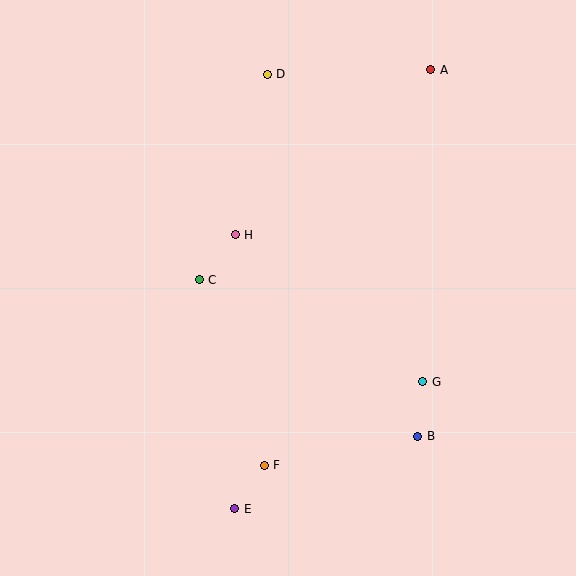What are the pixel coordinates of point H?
Point H is at (235, 235).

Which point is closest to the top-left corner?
Point D is closest to the top-left corner.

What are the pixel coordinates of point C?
Point C is at (199, 280).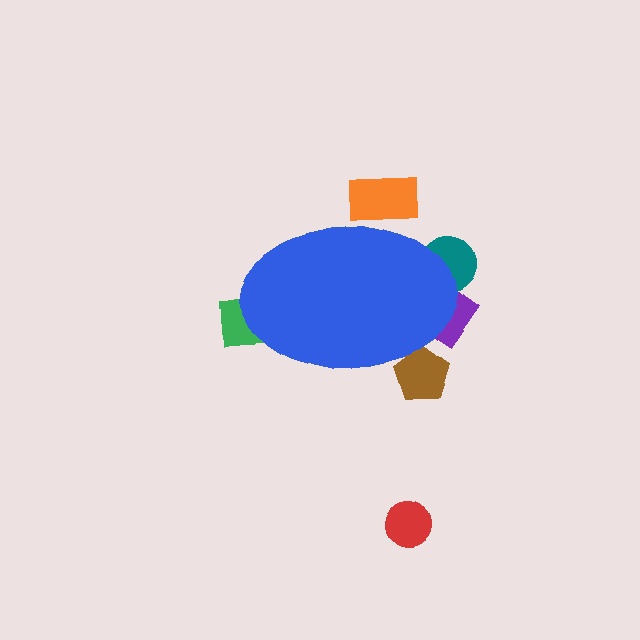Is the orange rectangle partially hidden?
Yes, the orange rectangle is partially hidden behind the blue ellipse.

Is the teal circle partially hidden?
Yes, the teal circle is partially hidden behind the blue ellipse.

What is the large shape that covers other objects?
A blue ellipse.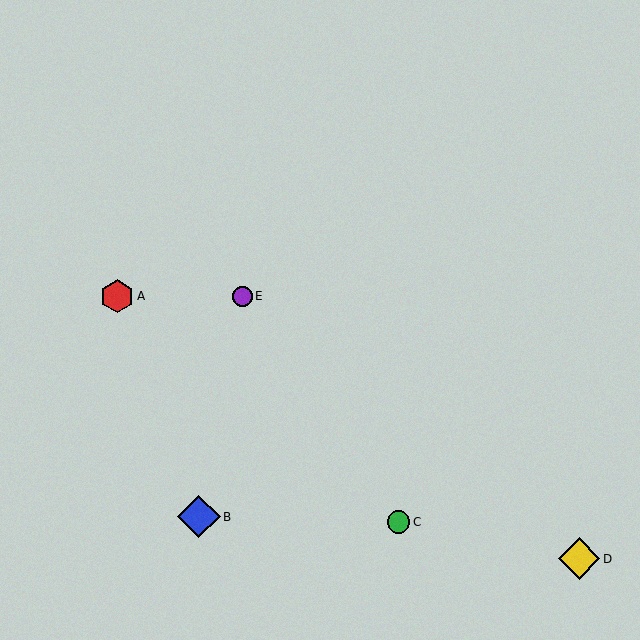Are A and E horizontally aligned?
Yes, both are at y≈296.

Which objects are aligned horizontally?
Objects A, E are aligned horizontally.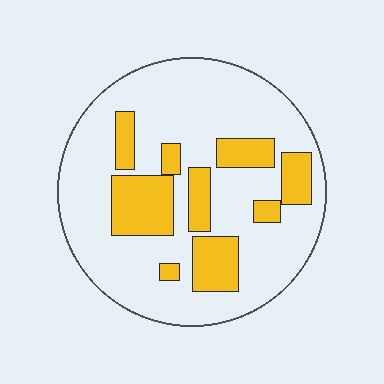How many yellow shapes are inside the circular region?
9.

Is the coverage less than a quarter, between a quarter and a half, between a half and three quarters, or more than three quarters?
Less than a quarter.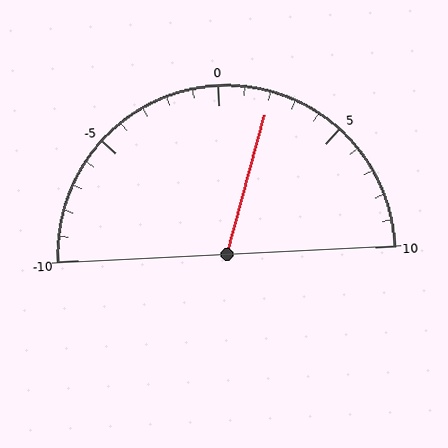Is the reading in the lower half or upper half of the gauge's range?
The reading is in the upper half of the range (-10 to 10).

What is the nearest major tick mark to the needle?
The nearest major tick mark is 0.